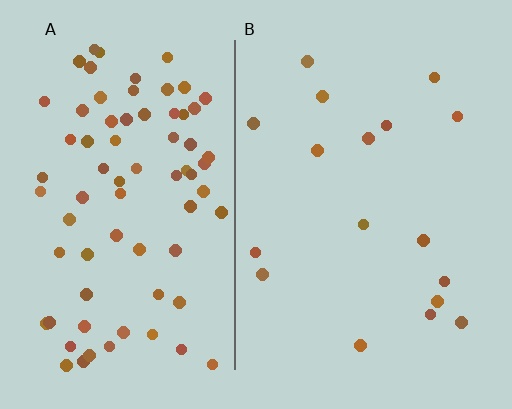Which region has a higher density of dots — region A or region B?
A (the left).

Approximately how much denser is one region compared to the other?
Approximately 4.3× — region A over region B.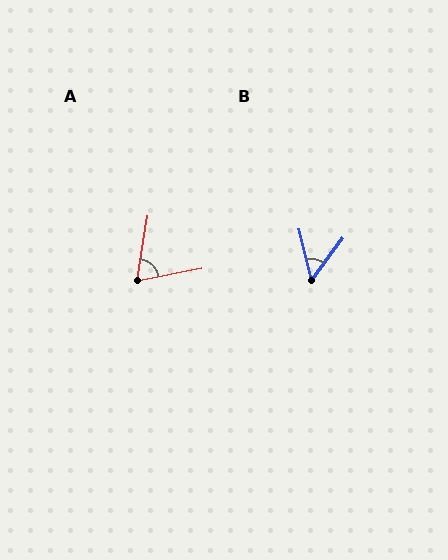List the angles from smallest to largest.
B (50°), A (70°).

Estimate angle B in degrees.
Approximately 50 degrees.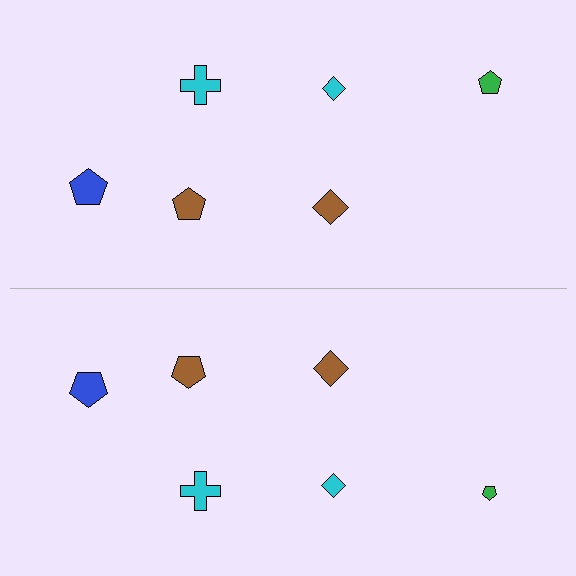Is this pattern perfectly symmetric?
No, the pattern is not perfectly symmetric. The green pentagon on the bottom side has a different size than its mirror counterpart.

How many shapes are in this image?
There are 12 shapes in this image.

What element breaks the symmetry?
The green pentagon on the bottom side has a different size than its mirror counterpart.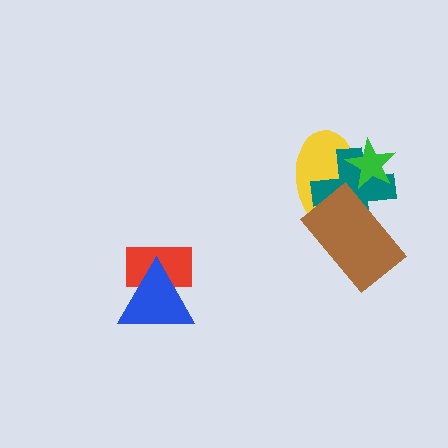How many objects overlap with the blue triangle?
1 object overlaps with the blue triangle.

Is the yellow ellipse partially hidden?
Yes, it is partially covered by another shape.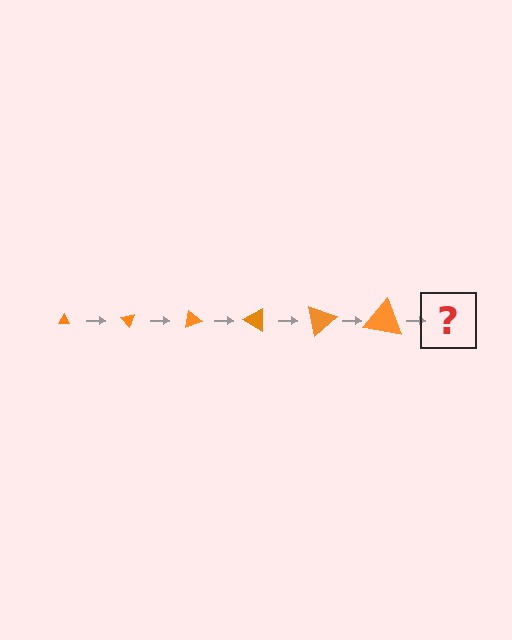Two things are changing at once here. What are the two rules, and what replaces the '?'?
The two rules are that the triangle grows larger each step and it rotates 50 degrees each step. The '?' should be a triangle, larger than the previous one and rotated 300 degrees from the start.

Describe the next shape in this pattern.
It should be a triangle, larger than the previous one and rotated 300 degrees from the start.